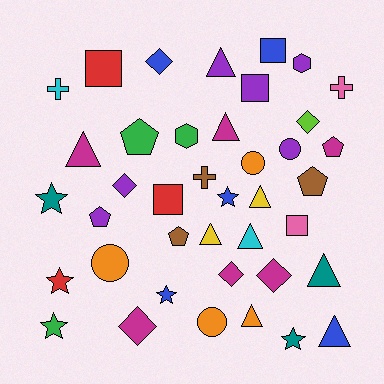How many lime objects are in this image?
There is 1 lime object.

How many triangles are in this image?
There are 9 triangles.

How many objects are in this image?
There are 40 objects.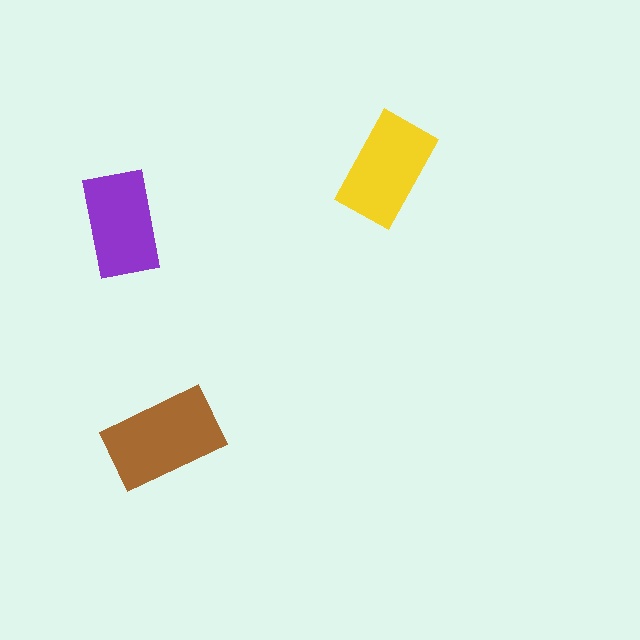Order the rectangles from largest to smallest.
the brown one, the yellow one, the purple one.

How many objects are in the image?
There are 3 objects in the image.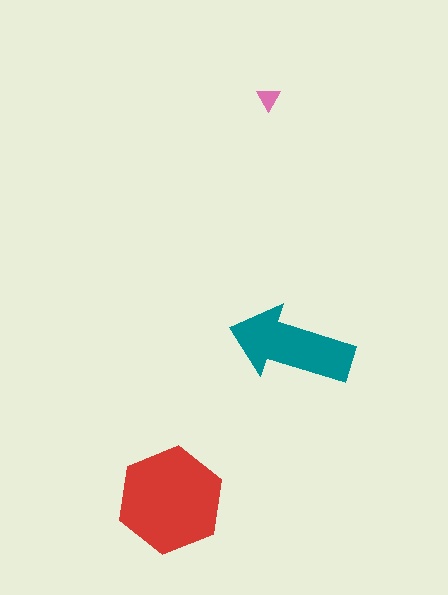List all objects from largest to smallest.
The red hexagon, the teal arrow, the pink triangle.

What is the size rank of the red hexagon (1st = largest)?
1st.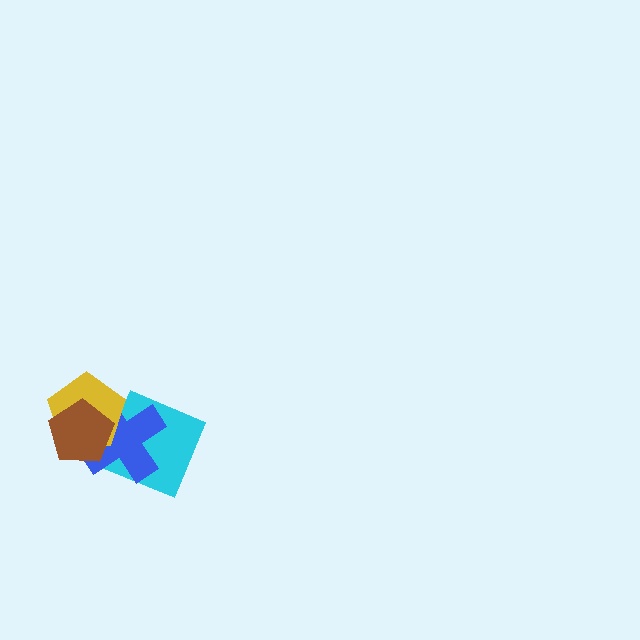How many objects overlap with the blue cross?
3 objects overlap with the blue cross.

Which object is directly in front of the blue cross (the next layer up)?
The yellow pentagon is directly in front of the blue cross.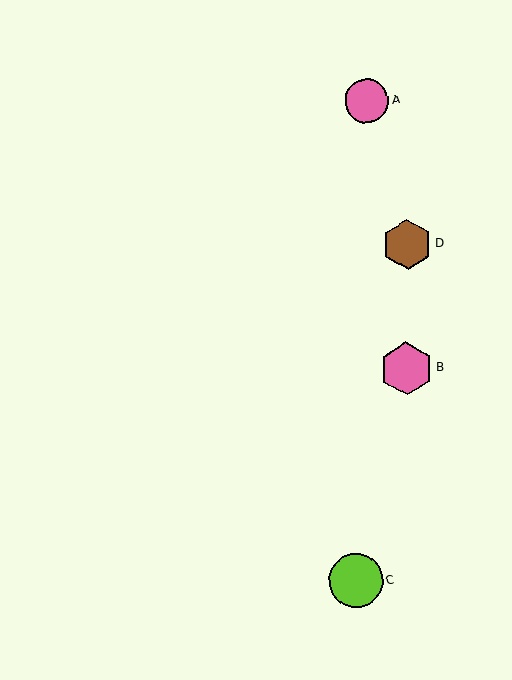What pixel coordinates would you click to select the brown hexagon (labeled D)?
Click at (407, 244) to select the brown hexagon D.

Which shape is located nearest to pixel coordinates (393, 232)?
The brown hexagon (labeled D) at (407, 244) is nearest to that location.